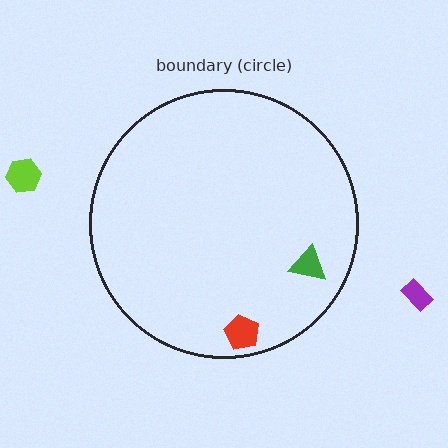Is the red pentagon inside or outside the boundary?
Inside.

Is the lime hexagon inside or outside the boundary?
Outside.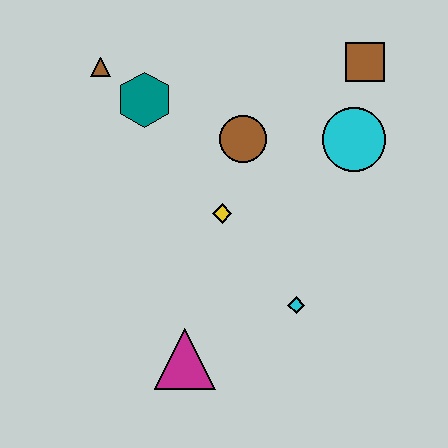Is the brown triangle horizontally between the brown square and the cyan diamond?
No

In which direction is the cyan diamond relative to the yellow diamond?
The cyan diamond is below the yellow diamond.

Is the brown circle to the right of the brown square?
No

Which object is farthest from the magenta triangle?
The brown square is farthest from the magenta triangle.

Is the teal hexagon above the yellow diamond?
Yes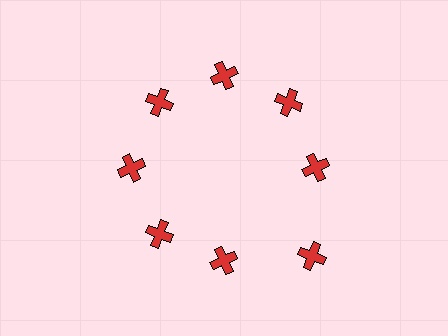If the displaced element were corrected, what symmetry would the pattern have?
It would have 8-fold rotational symmetry — the pattern would map onto itself every 45 degrees.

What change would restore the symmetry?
The symmetry would be restored by moving it inward, back onto the ring so that all 8 crosses sit at equal angles and equal distance from the center.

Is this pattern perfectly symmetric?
No. The 8 red crosses are arranged in a ring, but one element near the 4 o'clock position is pushed outward from the center, breaking the 8-fold rotational symmetry.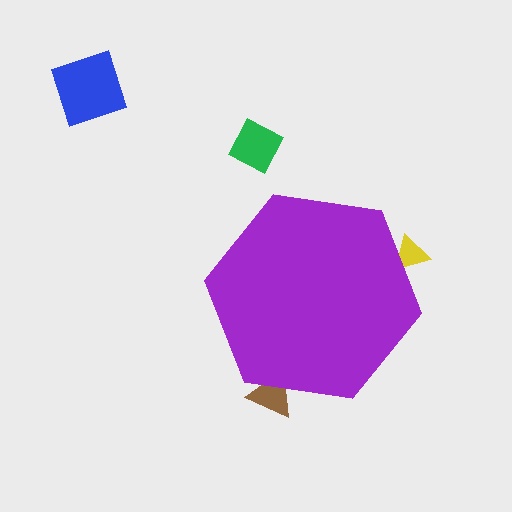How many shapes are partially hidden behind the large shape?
2 shapes are partially hidden.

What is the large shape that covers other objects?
A purple hexagon.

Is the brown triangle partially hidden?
Yes, the brown triangle is partially hidden behind the purple hexagon.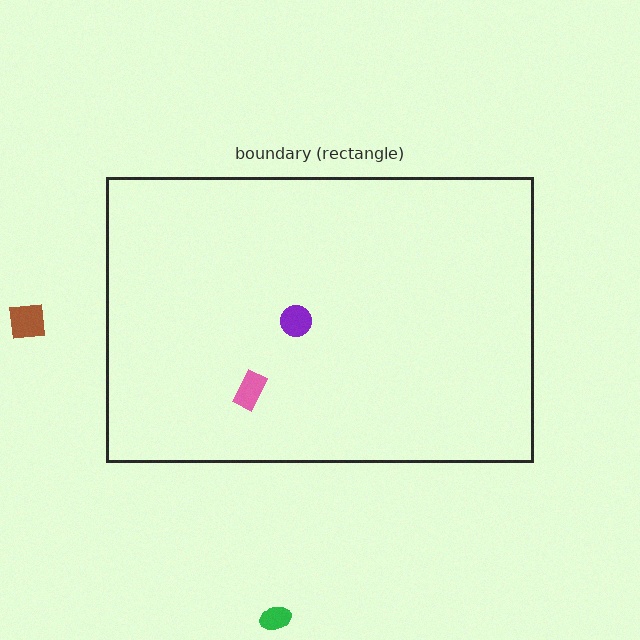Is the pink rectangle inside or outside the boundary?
Inside.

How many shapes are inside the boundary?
2 inside, 2 outside.